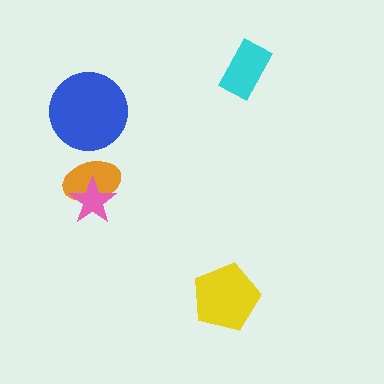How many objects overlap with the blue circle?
0 objects overlap with the blue circle.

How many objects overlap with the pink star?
1 object overlaps with the pink star.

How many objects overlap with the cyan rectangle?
0 objects overlap with the cyan rectangle.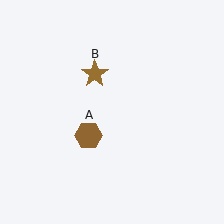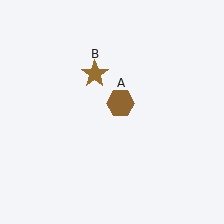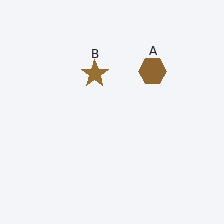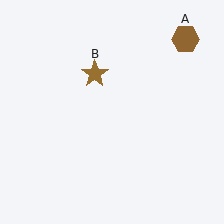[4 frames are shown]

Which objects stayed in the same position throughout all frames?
Brown star (object B) remained stationary.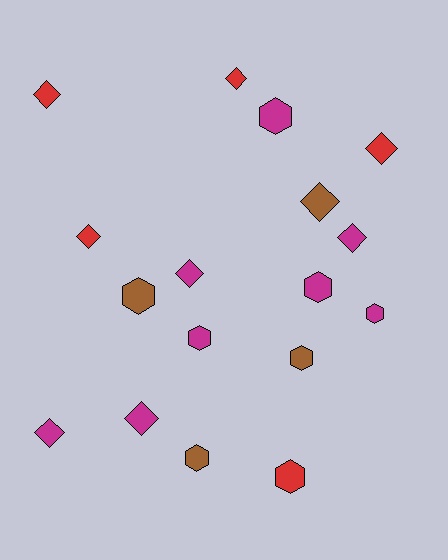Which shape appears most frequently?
Diamond, with 9 objects.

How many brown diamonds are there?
There is 1 brown diamond.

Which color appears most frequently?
Magenta, with 8 objects.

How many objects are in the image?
There are 17 objects.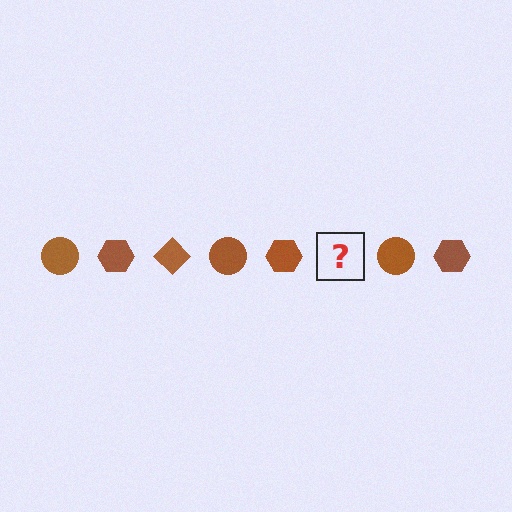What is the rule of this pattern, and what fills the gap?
The rule is that the pattern cycles through circle, hexagon, diamond shapes in brown. The gap should be filled with a brown diamond.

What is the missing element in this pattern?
The missing element is a brown diamond.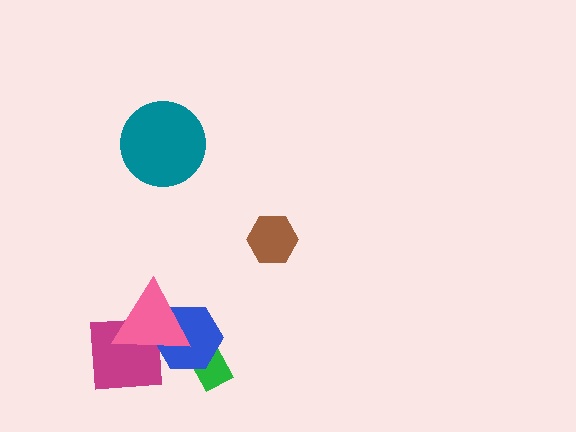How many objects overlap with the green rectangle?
1 object overlaps with the green rectangle.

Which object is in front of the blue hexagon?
The pink triangle is in front of the blue hexagon.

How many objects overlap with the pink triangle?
2 objects overlap with the pink triangle.